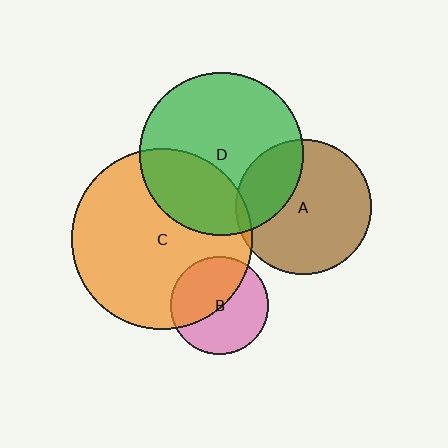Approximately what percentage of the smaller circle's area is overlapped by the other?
Approximately 50%.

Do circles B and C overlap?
Yes.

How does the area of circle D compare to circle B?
Approximately 2.8 times.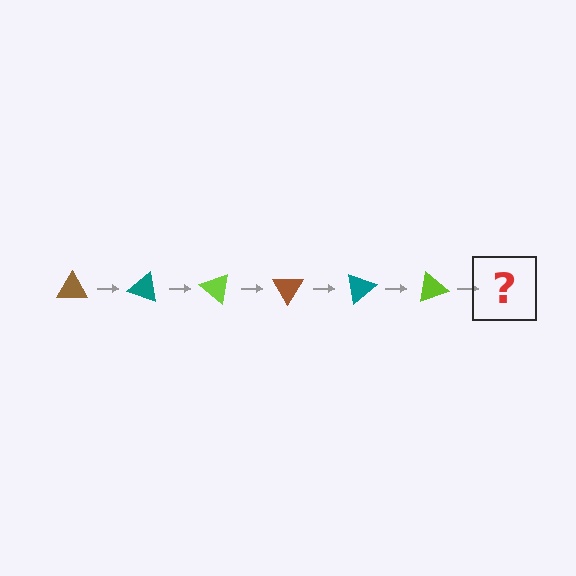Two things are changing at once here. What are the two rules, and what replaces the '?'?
The two rules are that it rotates 20 degrees each step and the color cycles through brown, teal, and lime. The '?' should be a brown triangle, rotated 120 degrees from the start.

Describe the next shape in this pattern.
It should be a brown triangle, rotated 120 degrees from the start.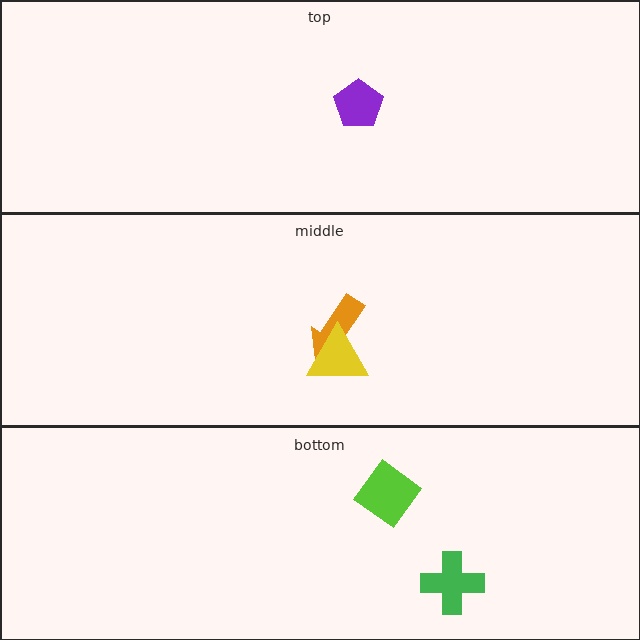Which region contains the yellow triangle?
The middle region.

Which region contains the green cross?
The bottom region.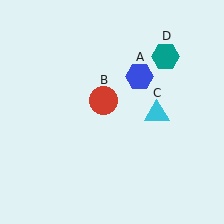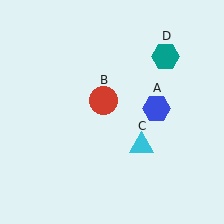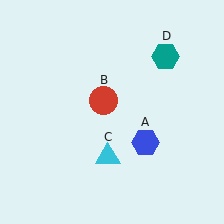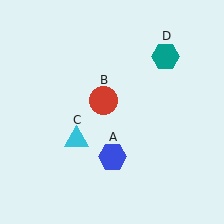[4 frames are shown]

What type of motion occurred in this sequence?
The blue hexagon (object A), cyan triangle (object C) rotated clockwise around the center of the scene.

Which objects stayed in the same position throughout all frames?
Red circle (object B) and teal hexagon (object D) remained stationary.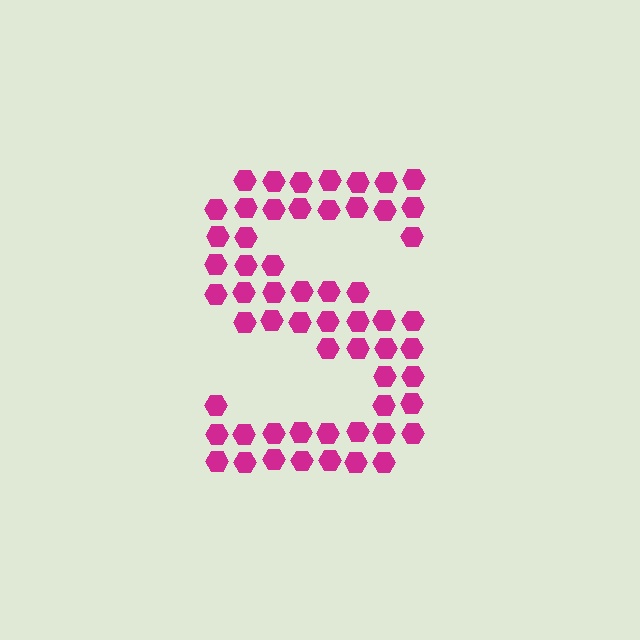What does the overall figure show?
The overall figure shows the letter S.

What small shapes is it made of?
It is made of small hexagons.